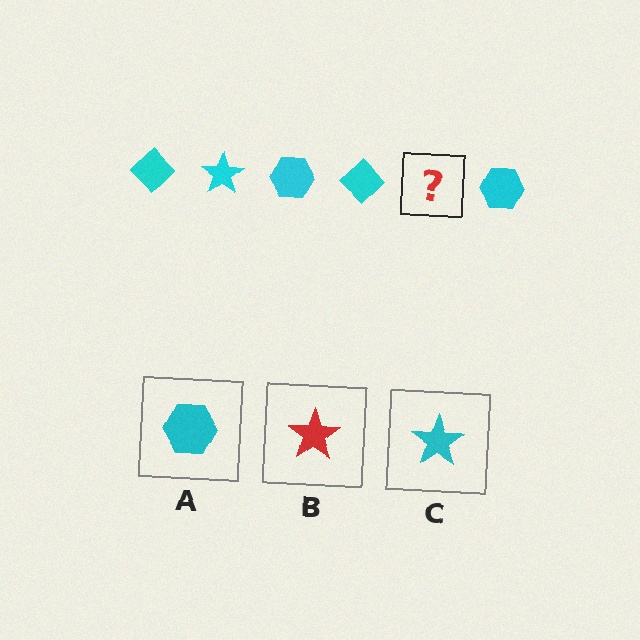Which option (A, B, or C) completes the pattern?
C.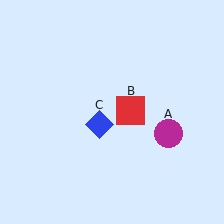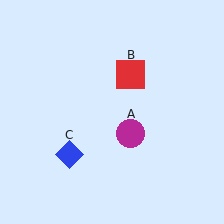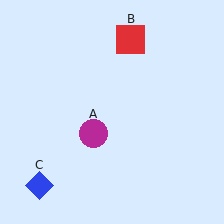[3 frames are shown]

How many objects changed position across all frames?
3 objects changed position: magenta circle (object A), red square (object B), blue diamond (object C).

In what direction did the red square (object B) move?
The red square (object B) moved up.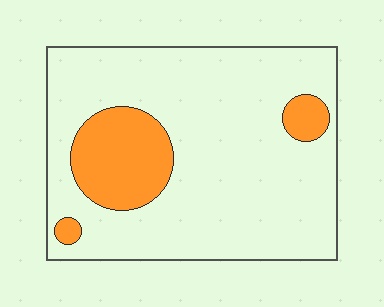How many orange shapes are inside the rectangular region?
3.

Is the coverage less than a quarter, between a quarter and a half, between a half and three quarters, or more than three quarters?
Less than a quarter.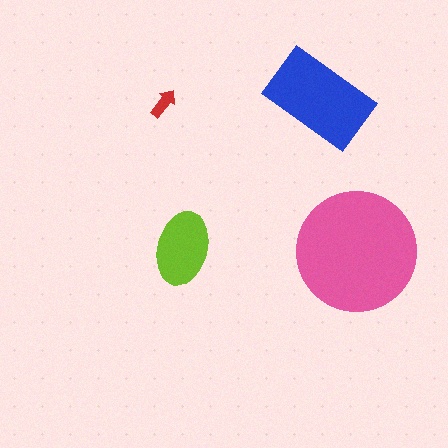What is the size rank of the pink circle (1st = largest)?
1st.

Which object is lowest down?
The pink circle is bottommost.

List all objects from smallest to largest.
The red arrow, the lime ellipse, the blue rectangle, the pink circle.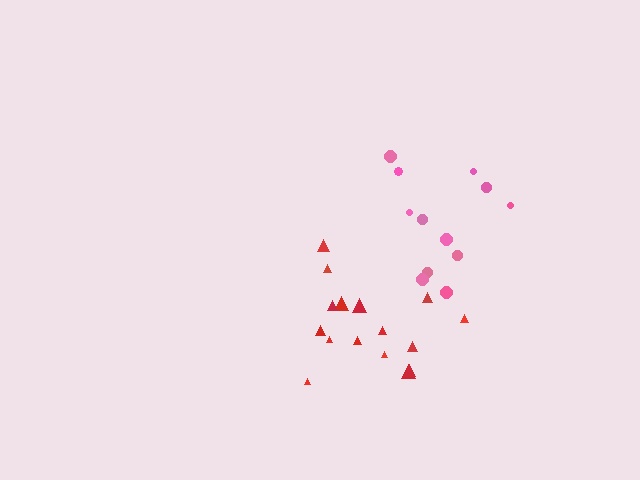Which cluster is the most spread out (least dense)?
Red.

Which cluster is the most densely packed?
Pink.